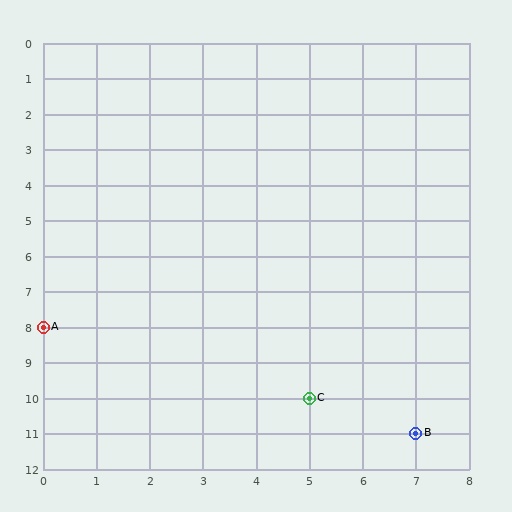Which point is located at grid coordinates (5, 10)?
Point C is at (5, 10).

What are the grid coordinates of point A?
Point A is at grid coordinates (0, 8).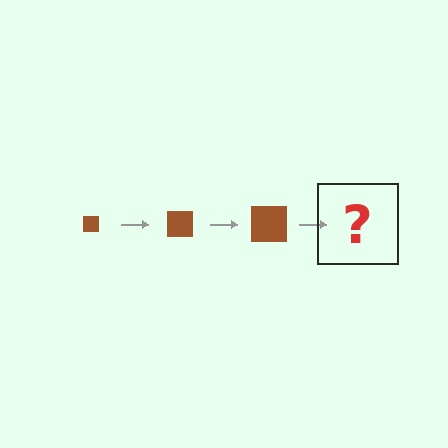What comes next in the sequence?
The next element should be a brown square, larger than the previous one.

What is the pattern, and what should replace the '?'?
The pattern is that the square gets progressively larger each step. The '?' should be a brown square, larger than the previous one.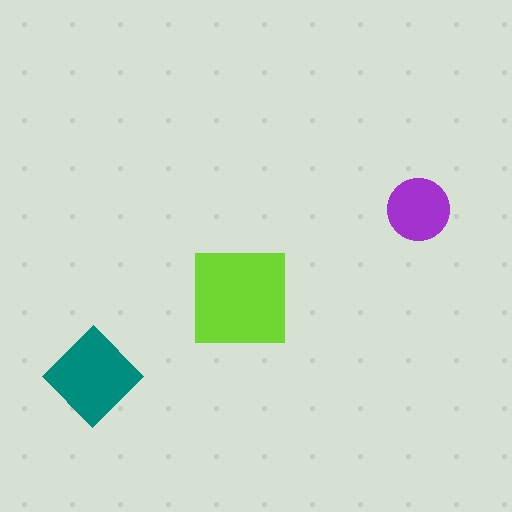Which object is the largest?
The lime square.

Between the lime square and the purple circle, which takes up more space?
The lime square.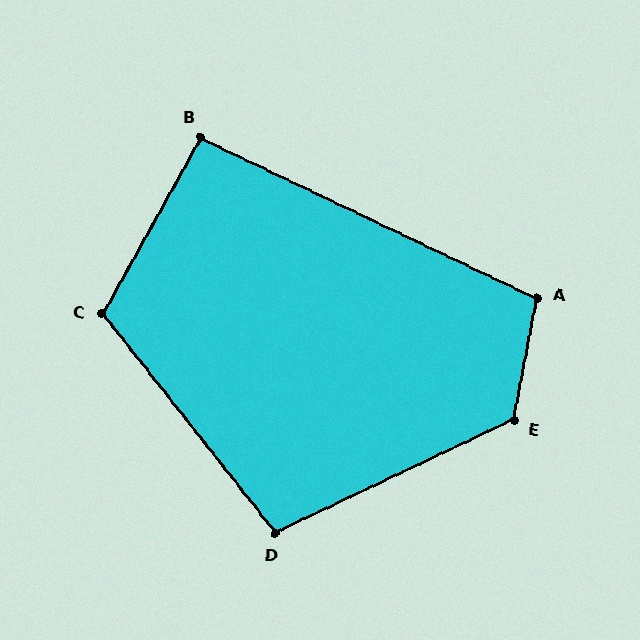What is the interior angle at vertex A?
Approximately 105 degrees (obtuse).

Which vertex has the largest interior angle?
E, at approximately 126 degrees.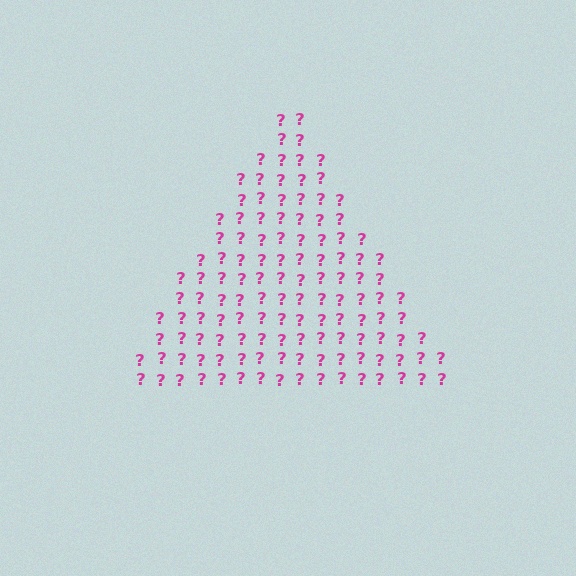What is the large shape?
The large shape is a triangle.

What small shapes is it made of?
It is made of small question marks.